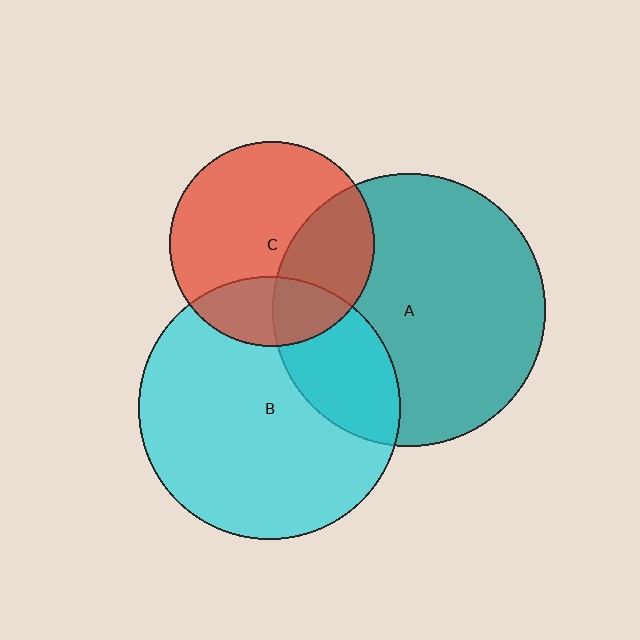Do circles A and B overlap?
Yes.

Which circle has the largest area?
Circle A (teal).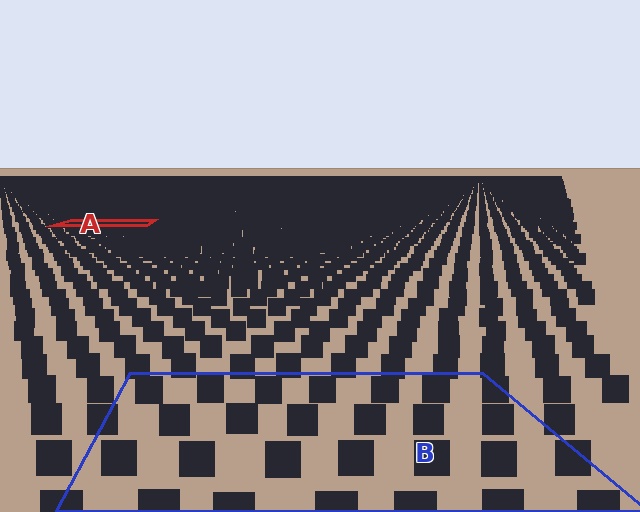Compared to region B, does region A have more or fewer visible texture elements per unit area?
Region A has more texture elements per unit area — they are packed more densely because it is farther away.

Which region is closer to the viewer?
Region B is closer. The texture elements there are larger and more spread out.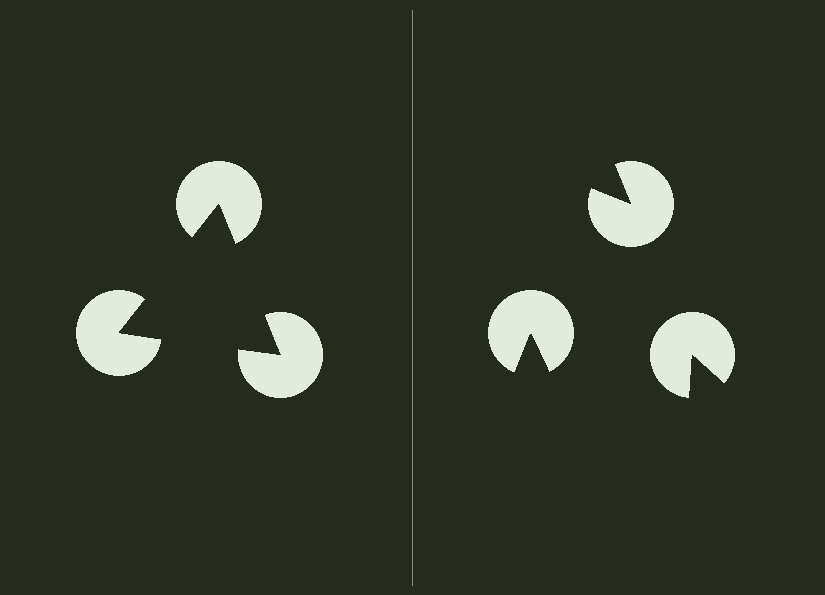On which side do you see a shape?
An illusory triangle appears on the left side. On the right side the wedge cuts are rotated, so no coherent shape forms.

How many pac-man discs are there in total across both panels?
6 — 3 on each side.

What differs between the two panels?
The pac-man discs are positioned identically on both sides; only the wedge orientations differ. On the left they align to a triangle; on the right they are misaligned.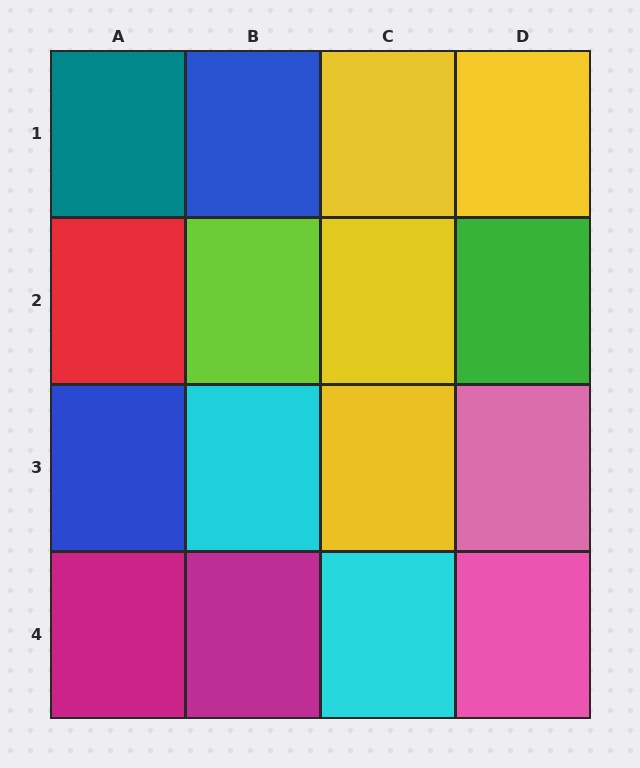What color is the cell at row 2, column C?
Yellow.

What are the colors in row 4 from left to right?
Magenta, magenta, cyan, pink.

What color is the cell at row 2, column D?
Green.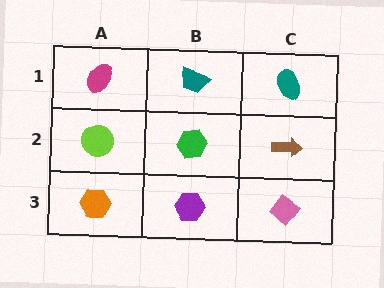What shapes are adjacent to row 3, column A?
A lime circle (row 2, column A), a purple hexagon (row 3, column B).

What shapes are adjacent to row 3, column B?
A green hexagon (row 2, column B), an orange hexagon (row 3, column A), a pink diamond (row 3, column C).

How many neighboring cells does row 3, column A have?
2.